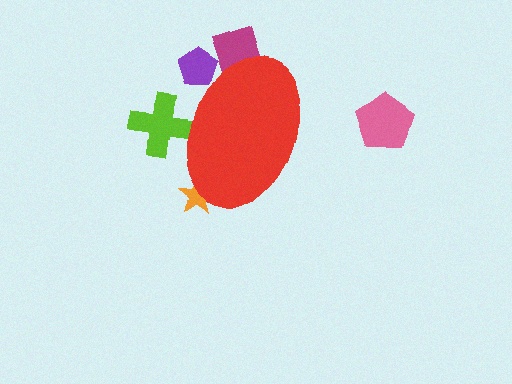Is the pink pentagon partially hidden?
No, the pink pentagon is fully visible.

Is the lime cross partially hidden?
Yes, the lime cross is partially hidden behind the red ellipse.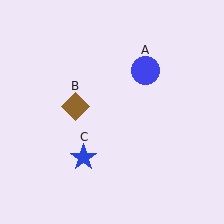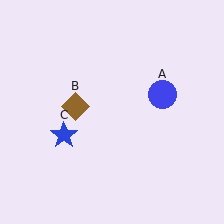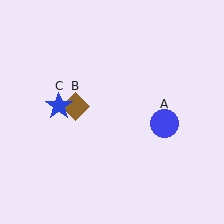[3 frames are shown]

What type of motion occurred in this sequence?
The blue circle (object A), blue star (object C) rotated clockwise around the center of the scene.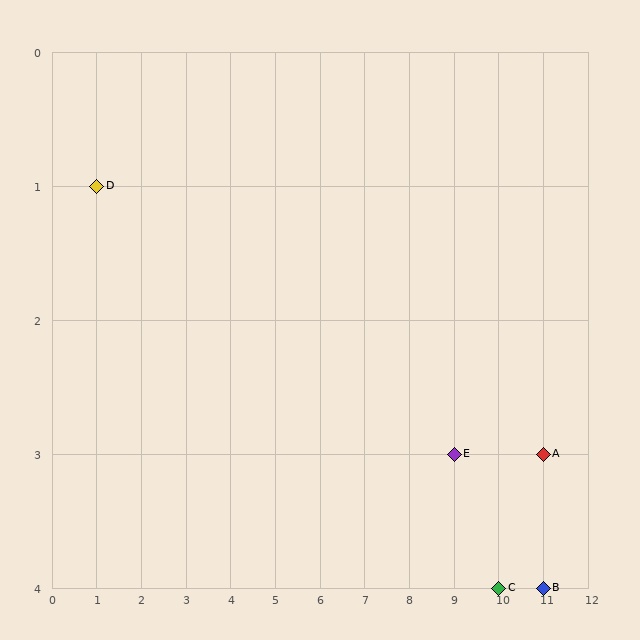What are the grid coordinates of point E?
Point E is at grid coordinates (9, 3).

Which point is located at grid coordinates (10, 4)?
Point C is at (10, 4).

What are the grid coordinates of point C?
Point C is at grid coordinates (10, 4).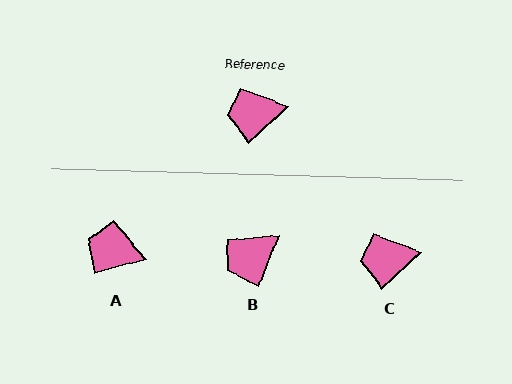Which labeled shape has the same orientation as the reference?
C.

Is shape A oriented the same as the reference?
No, it is off by about 29 degrees.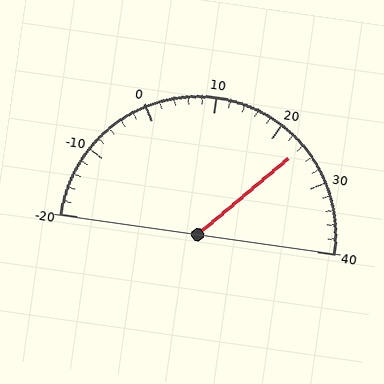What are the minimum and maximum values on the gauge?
The gauge ranges from -20 to 40.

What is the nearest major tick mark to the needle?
The nearest major tick mark is 20.